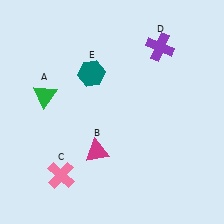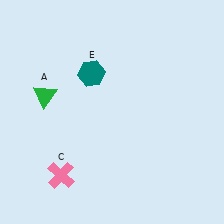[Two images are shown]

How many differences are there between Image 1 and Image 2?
There are 2 differences between the two images.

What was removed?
The magenta triangle (B), the purple cross (D) were removed in Image 2.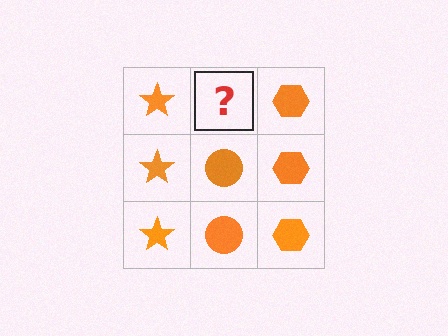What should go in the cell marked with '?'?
The missing cell should contain an orange circle.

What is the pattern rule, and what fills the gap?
The rule is that each column has a consistent shape. The gap should be filled with an orange circle.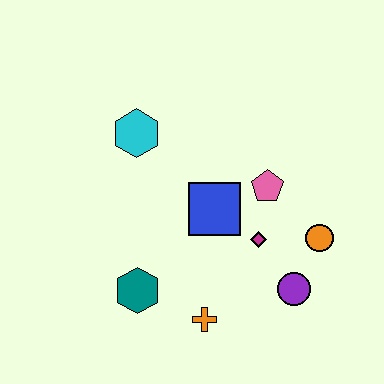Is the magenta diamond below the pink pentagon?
Yes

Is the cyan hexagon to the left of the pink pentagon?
Yes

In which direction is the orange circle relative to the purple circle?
The orange circle is above the purple circle.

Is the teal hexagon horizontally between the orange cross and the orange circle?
No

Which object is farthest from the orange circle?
The cyan hexagon is farthest from the orange circle.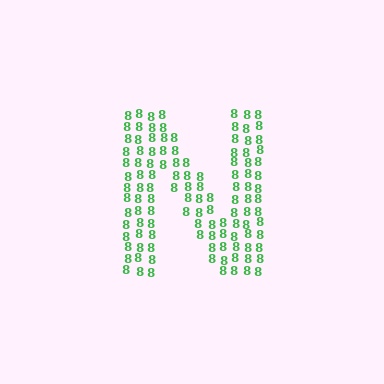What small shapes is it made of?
It is made of small digit 8's.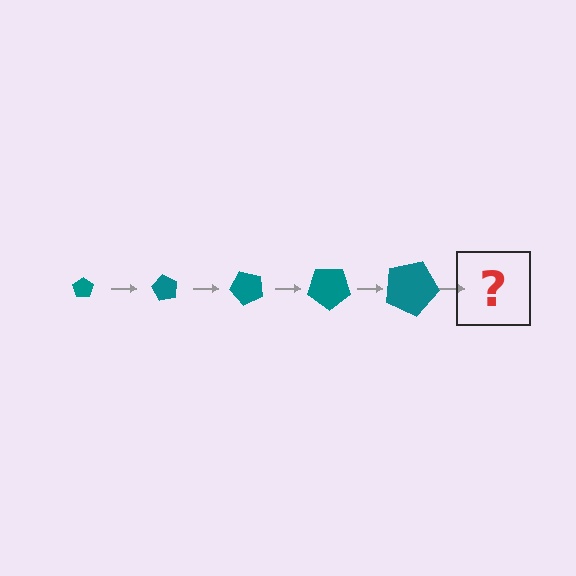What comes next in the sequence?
The next element should be a pentagon, larger than the previous one and rotated 300 degrees from the start.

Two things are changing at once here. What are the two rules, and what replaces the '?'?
The two rules are that the pentagon grows larger each step and it rotates 60 degrees each step. The '?' should be a pentagon, larger than the previous one and rotated 300 degrees from the start.